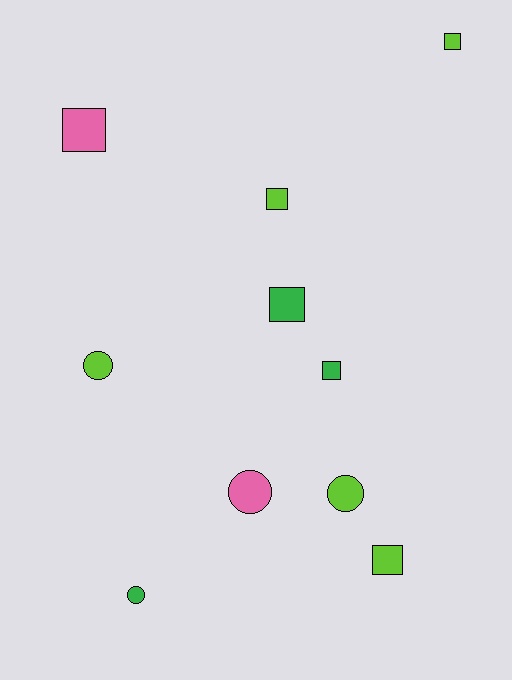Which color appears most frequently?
Lime, with 5 objects.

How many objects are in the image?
There are 10 objects.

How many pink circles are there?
There is 1 pink circle.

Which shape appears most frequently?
Square, with 6 objects.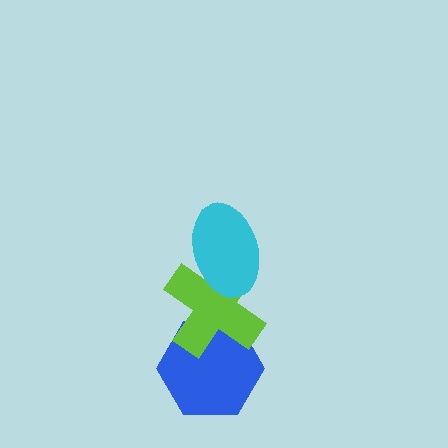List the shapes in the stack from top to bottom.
From top to bottom: the cyan ellipse, the lime cross, the blue hexagon.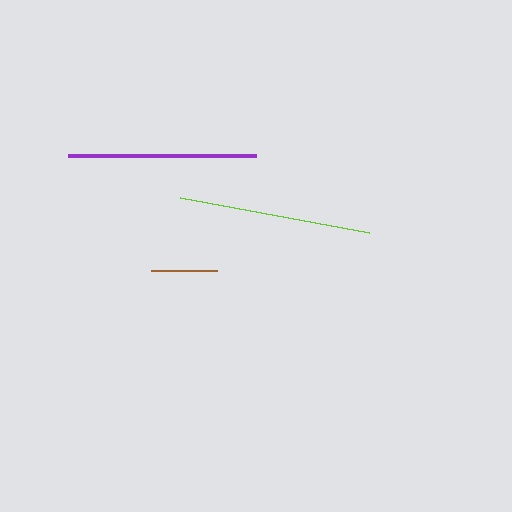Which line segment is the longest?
The lime line is the longest at approximately 192 pixels.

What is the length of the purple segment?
The purple segment is approximately 188 pixels long.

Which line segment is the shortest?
The brown line is the shortest at approximately 65 pixels.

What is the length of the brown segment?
The brown segment is approximately 65 pixels long.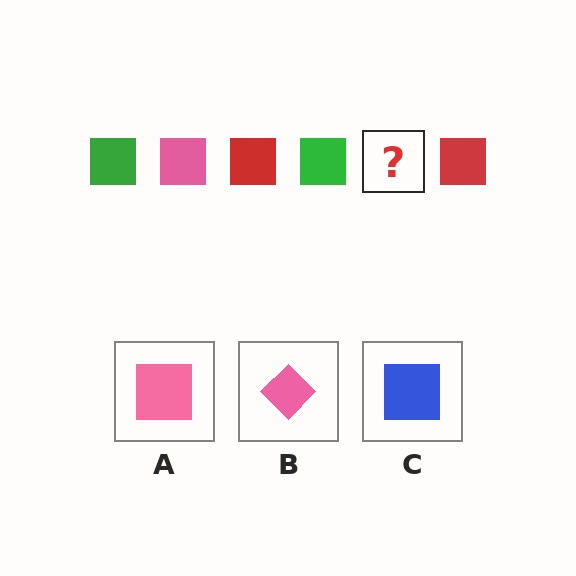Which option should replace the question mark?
Option A.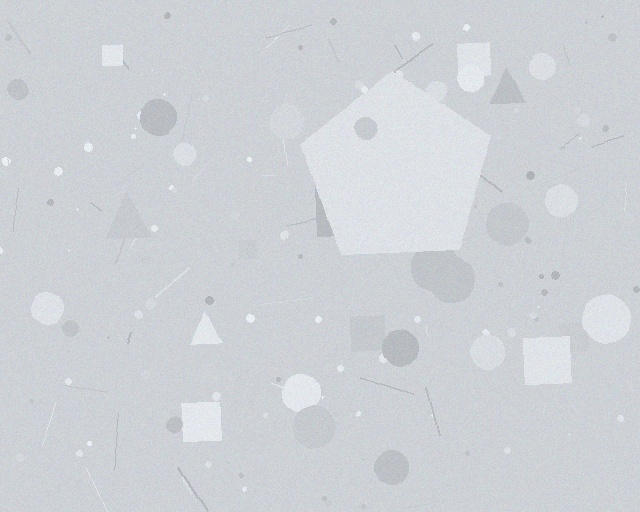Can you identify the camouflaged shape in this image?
The camouflaged shape is a pentagon.